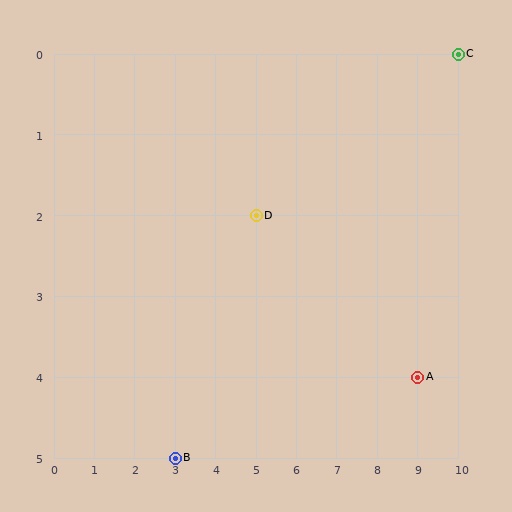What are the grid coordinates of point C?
Point C is at grid coordinates (10, 0).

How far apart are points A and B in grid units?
Points A and B are 6 columns and 1 row apart (about 6.1 grid units diagonally).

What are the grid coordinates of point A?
Point A is at grid coordinates (9, 4).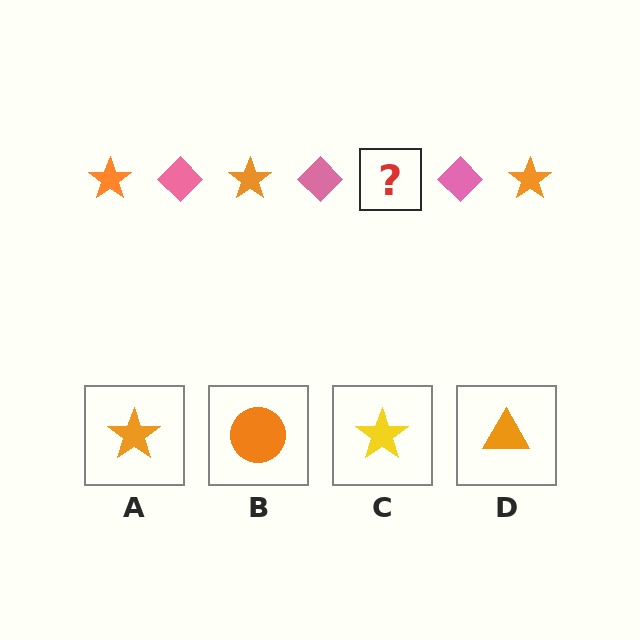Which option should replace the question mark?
Option A.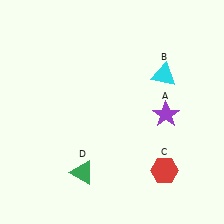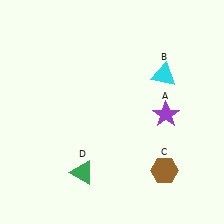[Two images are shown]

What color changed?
The hexagon (C) changed from red in Image 1 to brown in Image 2.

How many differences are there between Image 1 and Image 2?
There is 1 difference between the two images.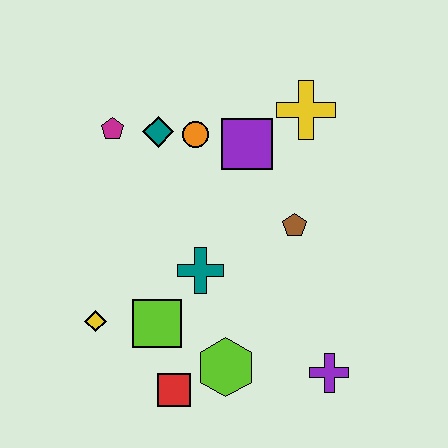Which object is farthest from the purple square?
The red square is farthest from the purple square.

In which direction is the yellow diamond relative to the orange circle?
The yellow diamond is below the orange circle.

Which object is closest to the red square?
The lime hexagon is closest to the red square.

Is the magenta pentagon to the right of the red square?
No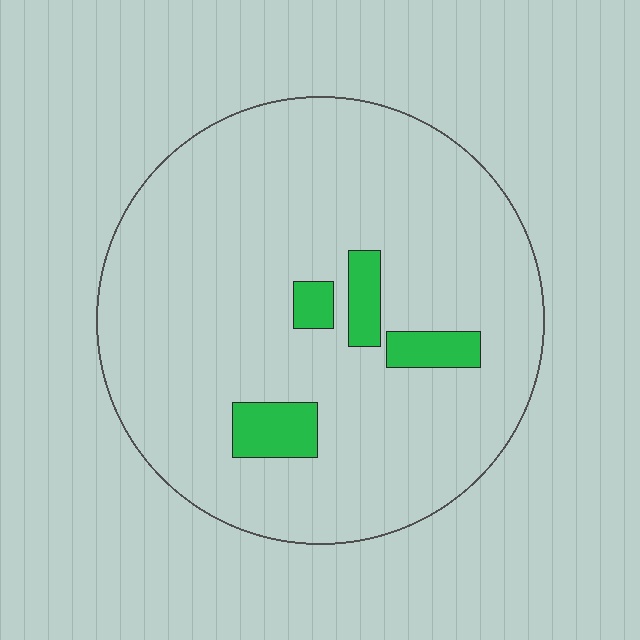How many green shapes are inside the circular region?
4.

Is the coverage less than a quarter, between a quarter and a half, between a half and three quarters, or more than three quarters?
Less than a quarter.